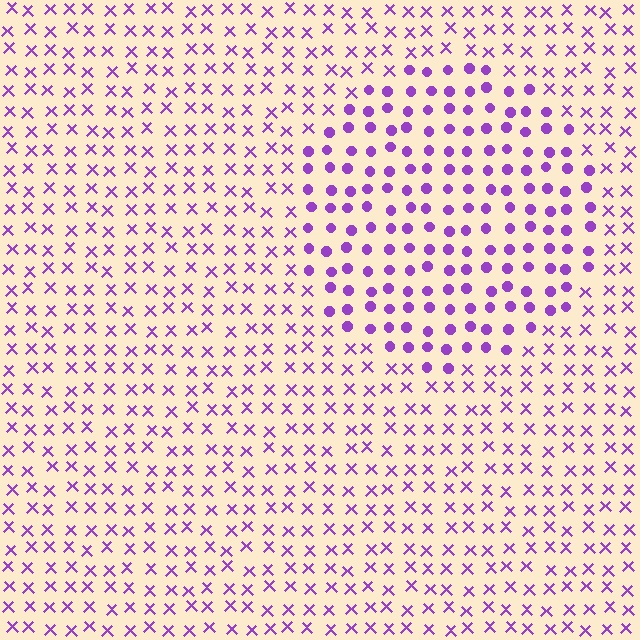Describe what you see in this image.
The image is filled with small purple elements arranged in a uniform grid. A circle-shaped region contains circles, while the surrounding area contains X marks. The boundary is defined purely by the change in element shape.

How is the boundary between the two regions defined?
The boundary is defined by a change in element shape: circles inside vs. X marks outside. All elements share the same color and spacing.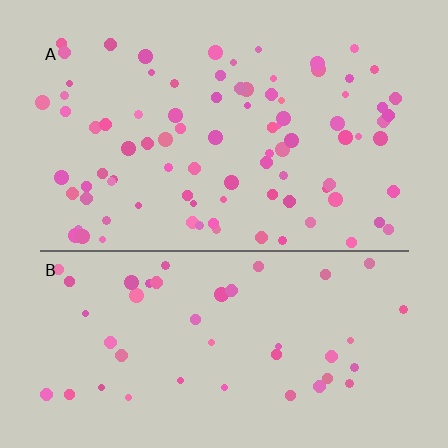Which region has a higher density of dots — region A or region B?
A (the top).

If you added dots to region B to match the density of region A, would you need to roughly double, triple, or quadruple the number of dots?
Approximately double.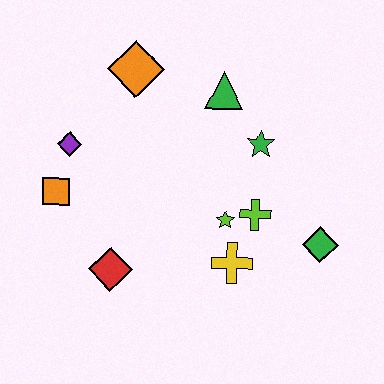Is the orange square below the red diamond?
No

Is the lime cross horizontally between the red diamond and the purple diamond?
No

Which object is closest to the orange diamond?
The green triangle is closest to the orange diamond.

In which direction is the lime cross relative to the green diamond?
The lime cross is to the left of the green diamond.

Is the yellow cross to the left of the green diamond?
Yes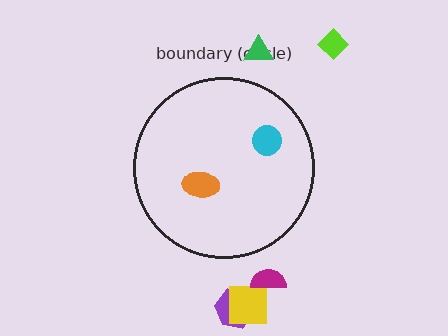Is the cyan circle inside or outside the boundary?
Inside.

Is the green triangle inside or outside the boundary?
Outside.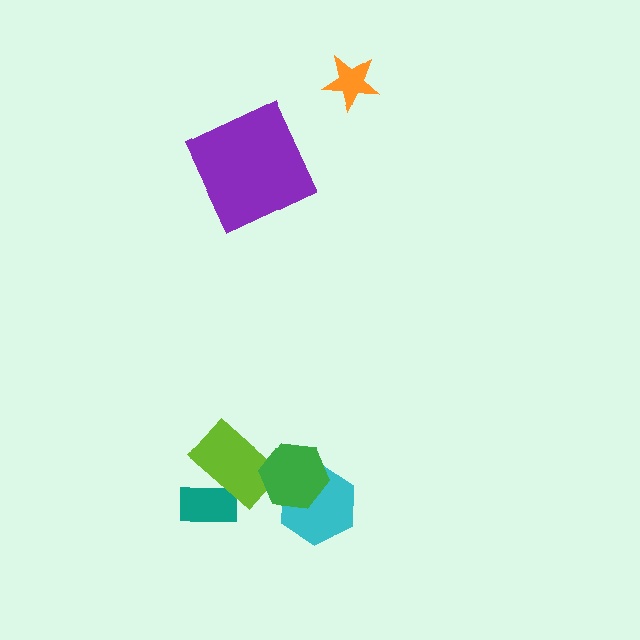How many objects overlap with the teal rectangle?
1 object overlaps with the teal rectangle.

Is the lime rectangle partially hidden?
Yes, it is partially covered by another shape.